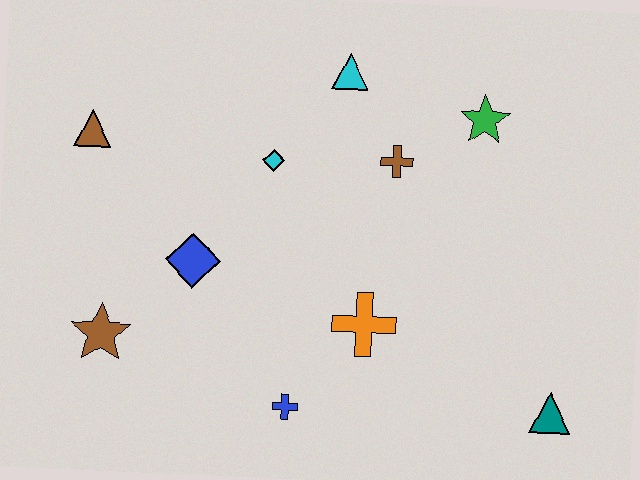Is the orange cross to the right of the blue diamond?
Yes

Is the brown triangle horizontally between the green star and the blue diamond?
No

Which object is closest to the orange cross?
The blue cross is closest to the orange cross.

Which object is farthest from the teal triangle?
The brown triangle is farthest from the teal triangle.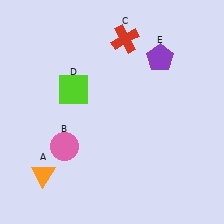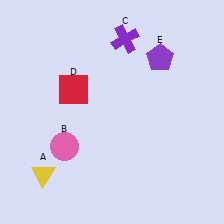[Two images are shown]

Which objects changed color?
A changed from orange to yellow. C changed from red to purple. D changed from lime to red.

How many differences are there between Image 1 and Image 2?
There are 3 differences between the two images.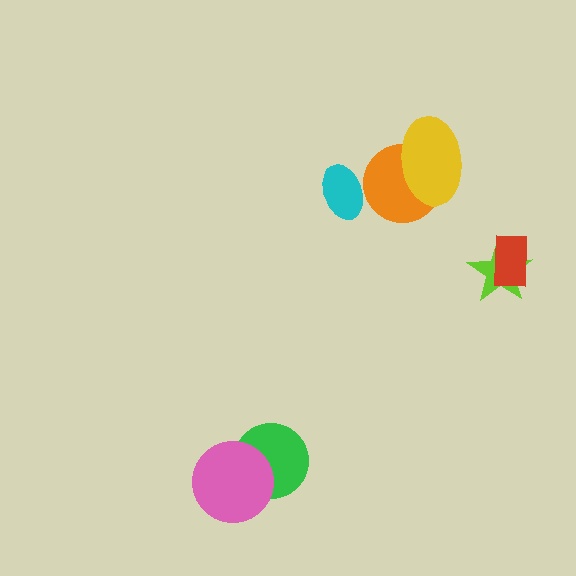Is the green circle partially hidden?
Yes, it is partially covered by another shape.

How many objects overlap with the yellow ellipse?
1 object overlaps with the yellow ellipse.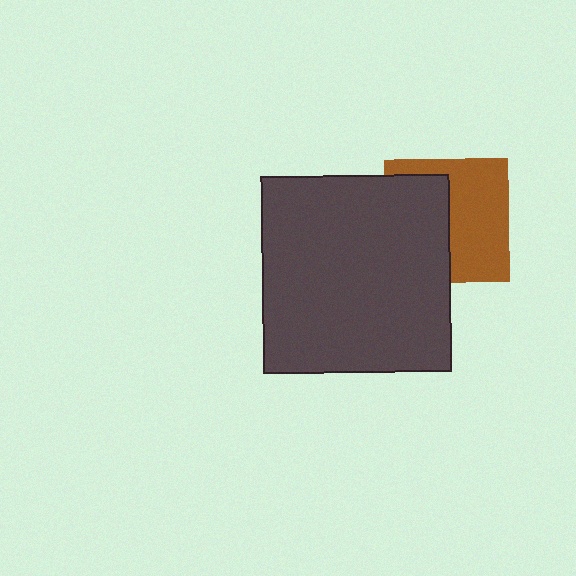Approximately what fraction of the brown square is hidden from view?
Roughly 47% of the brown square is hidden behind the dark gray rectangle.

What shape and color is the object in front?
The object in front is a dark gray rectangle.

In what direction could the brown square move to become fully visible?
The brown square could move right. That would shift it out from behind the dark gray rectangle entirely.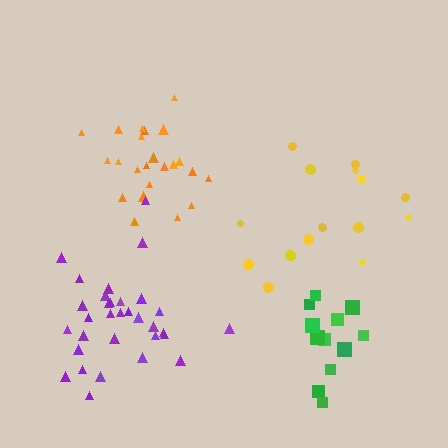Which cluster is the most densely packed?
Orange.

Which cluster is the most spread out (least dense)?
Yellow.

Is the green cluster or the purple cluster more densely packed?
Purple.